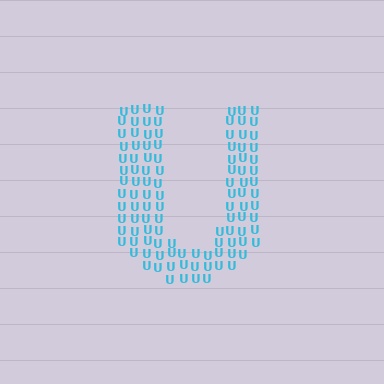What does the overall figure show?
The overall figure shows the letter U.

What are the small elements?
The small elements are letter U's.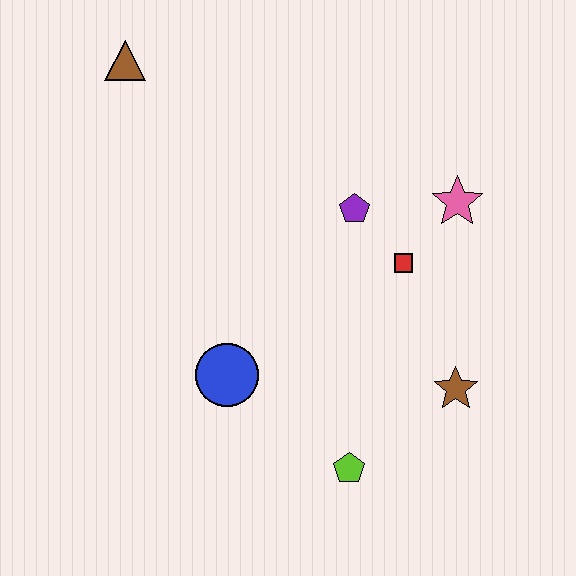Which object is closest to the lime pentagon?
The brown star is closest to the lime pentagon.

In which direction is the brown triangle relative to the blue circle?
The brown triangle is above the blue circle.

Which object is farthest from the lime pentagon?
The brown triangle is farthest from the lime pentagon.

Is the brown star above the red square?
No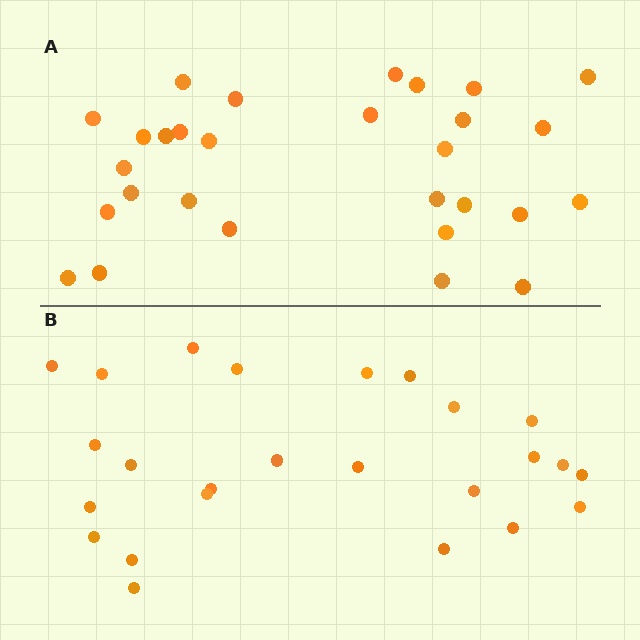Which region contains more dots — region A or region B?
Region A (the top region) has more dots.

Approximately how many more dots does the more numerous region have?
Region A has about 4 more dots than region B.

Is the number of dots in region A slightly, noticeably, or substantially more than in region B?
Region A has only slightly more — the two regions are fairly close. The ratio is roughly 1.2 to 1.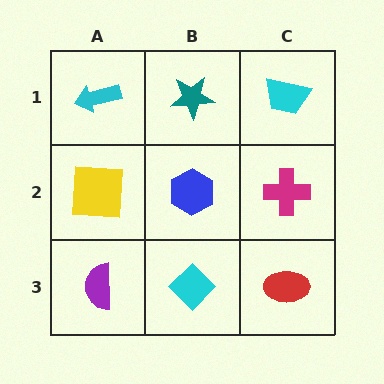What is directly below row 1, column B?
A blue hexagon.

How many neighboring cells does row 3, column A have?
2.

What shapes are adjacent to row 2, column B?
A teal star (row 1, column B), a cyan diamond (row 3, column B), a yellow square (row 2, column A), a magenta cross (row 2, column C).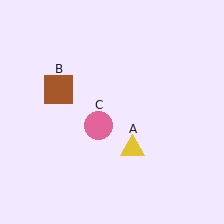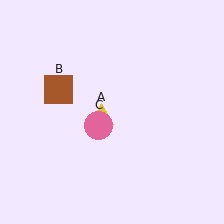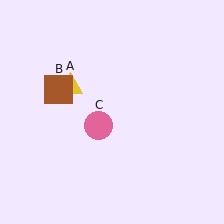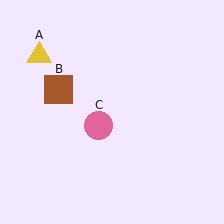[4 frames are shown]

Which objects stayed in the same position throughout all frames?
Brown square (object B) and pink circle (object C) remained stationary.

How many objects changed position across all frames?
1 object changed position: yellow triangle (object A).